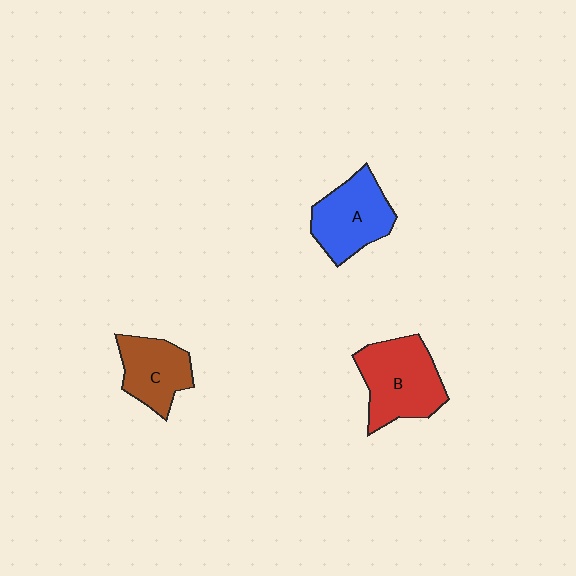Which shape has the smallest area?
Shape C (brown).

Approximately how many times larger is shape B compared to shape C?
Approximately 1.4 times.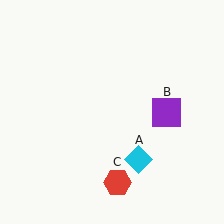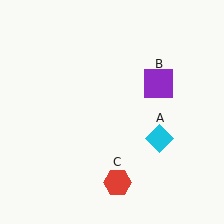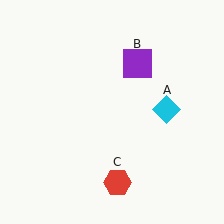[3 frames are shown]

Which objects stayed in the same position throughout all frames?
Red hexagon (object C) remained stationary.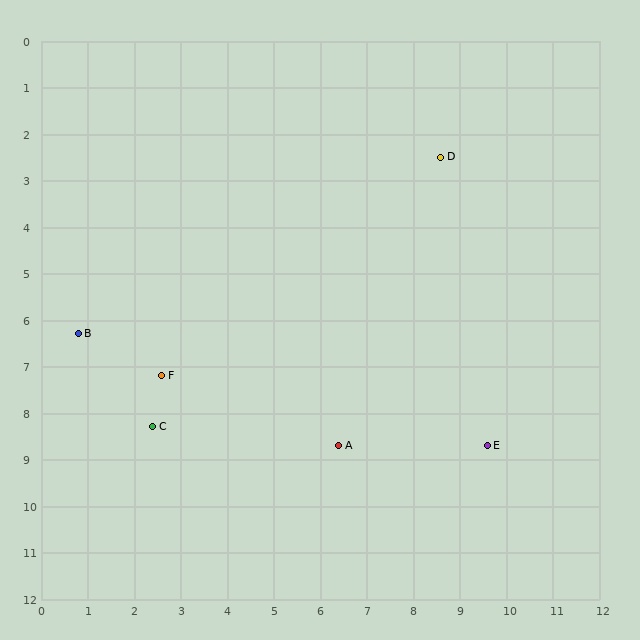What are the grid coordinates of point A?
Point A is at approximately (6.4, 8.7).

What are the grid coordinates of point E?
Point E is at approximately (9.6, 8.7).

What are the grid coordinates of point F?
Point F is at approximately (2.6, 7.2).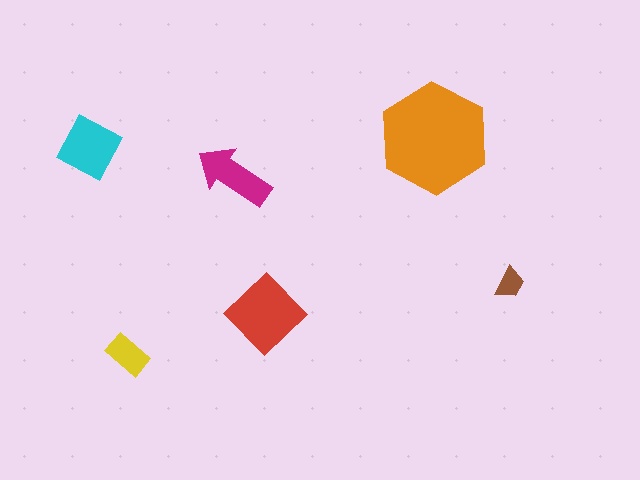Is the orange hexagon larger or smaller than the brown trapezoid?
Larger.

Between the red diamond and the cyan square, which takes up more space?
The red diamond.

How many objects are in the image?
There are 6 objects in the image.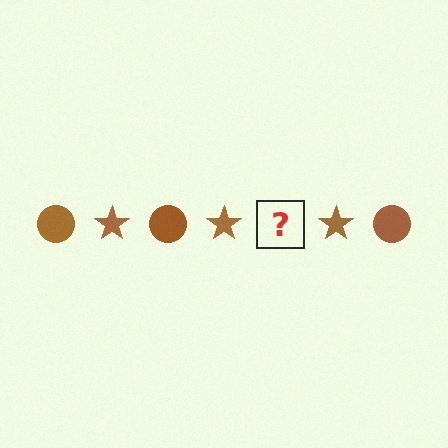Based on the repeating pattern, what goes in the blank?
The blank should be a brown circle.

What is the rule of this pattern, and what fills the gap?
The rule is that the pattern cycles through circle, star shapes in brown. The gap should be filled with a brown circle.